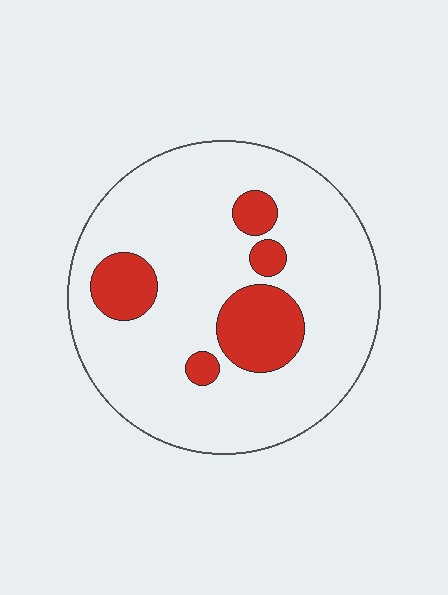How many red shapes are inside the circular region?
5.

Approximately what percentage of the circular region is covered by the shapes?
Approximately 20%.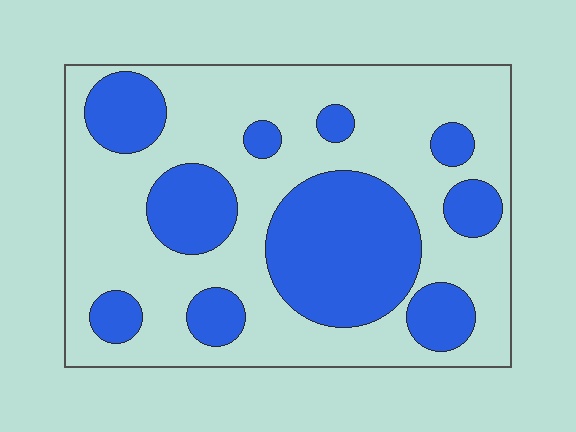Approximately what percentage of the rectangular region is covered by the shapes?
Approximately 35%.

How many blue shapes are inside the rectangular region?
10.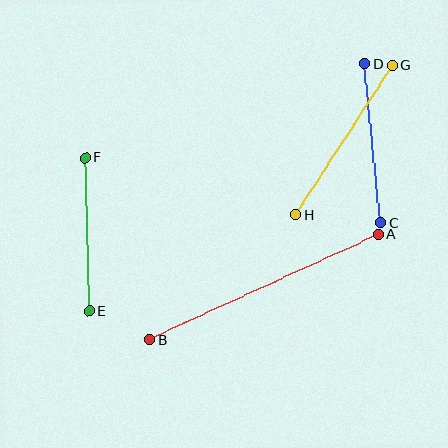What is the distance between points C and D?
The distance is approximately 159 pixels.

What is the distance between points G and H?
The distance is approximately 178 pixels.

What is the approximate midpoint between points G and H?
The midpoint is at approximately (344, 140) pixels.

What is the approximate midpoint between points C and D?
The midpoint is at approximately (372, 144) pixels.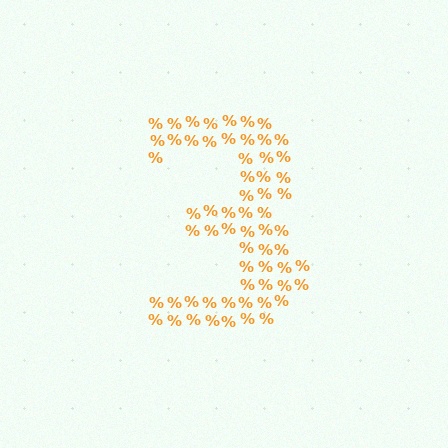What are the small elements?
The small elements are percent signs.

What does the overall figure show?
The overall figure shows the digit 3.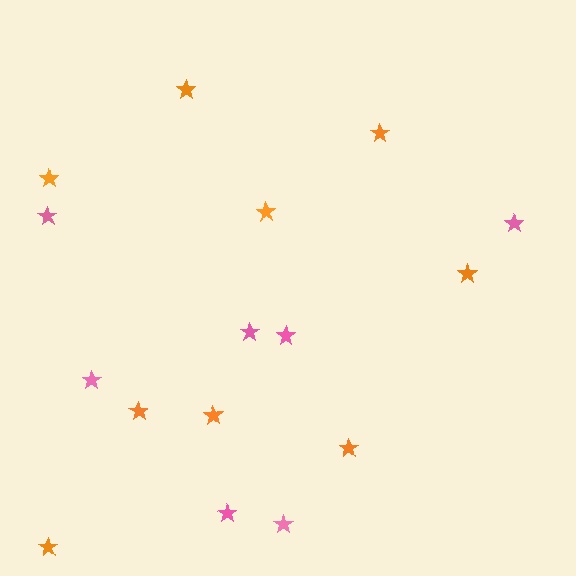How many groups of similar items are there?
There are 2 groups: one group of pink stars (7) and one group of orange stars (9).